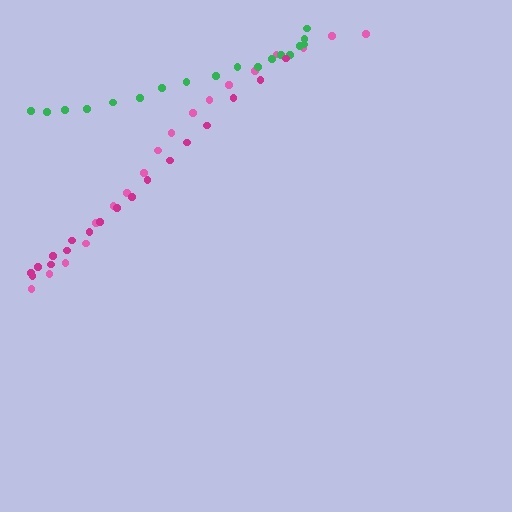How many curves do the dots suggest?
There are 3 distinct paths.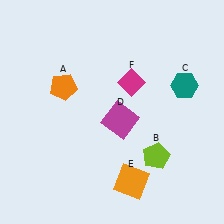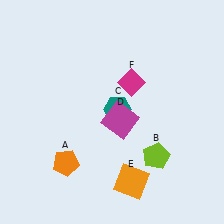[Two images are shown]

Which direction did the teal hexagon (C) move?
The teal hexagon (C) moved left.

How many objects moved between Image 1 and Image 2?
2 objects moved between the two images.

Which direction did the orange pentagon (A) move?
The orange pentagon (A) moved down.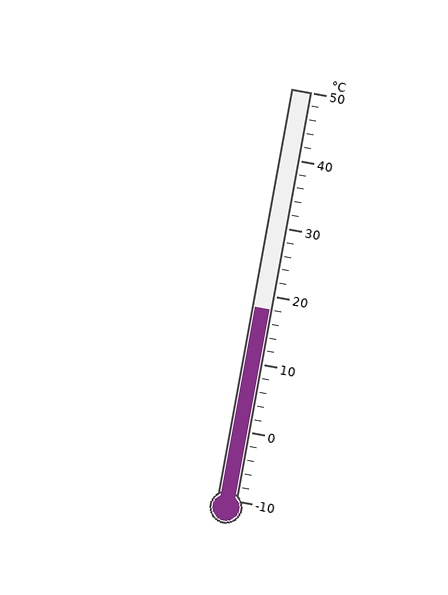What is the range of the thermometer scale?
The thermometer scale ranges from -10°C to 50°C.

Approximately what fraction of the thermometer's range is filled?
The thermometer is filled to approximately 45% of its range.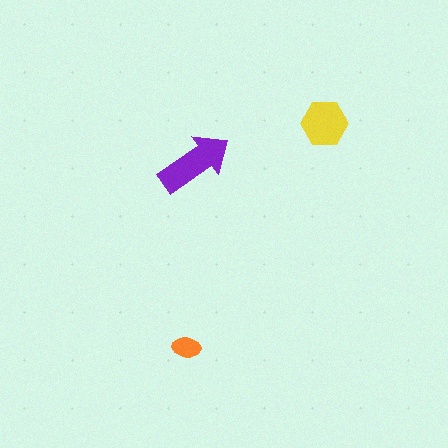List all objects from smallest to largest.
The orange ellipse, the yellow hexagon, the purple arrow.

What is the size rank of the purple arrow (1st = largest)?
1st.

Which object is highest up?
The yellow hexagon is topmost.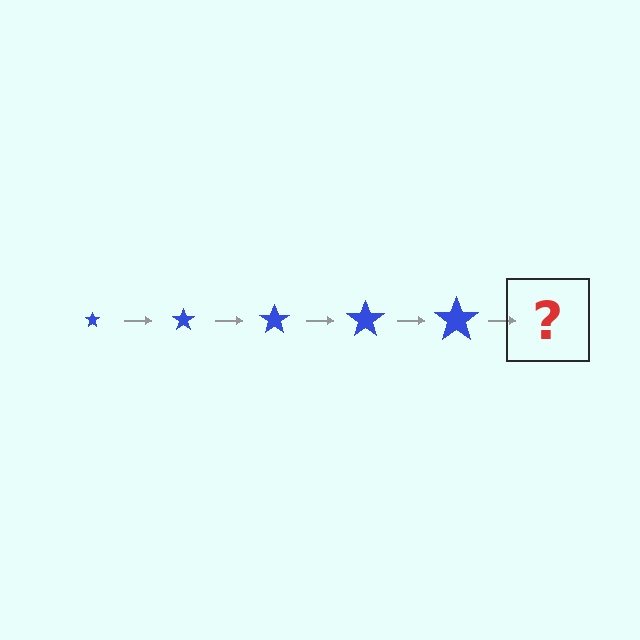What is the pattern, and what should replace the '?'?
The pattern is that the star gets progressively larger each step. The '?' should be a blue star, larger than the previous one.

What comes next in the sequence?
The next element should be a blue star, larger than the previous one.